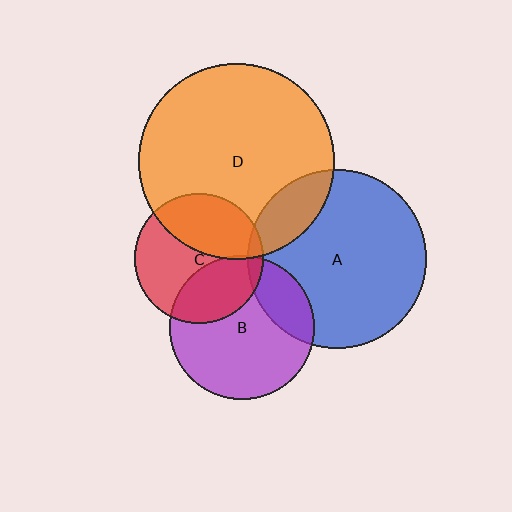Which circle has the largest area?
Circle D (orange).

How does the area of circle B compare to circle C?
Approximately 1.3 times.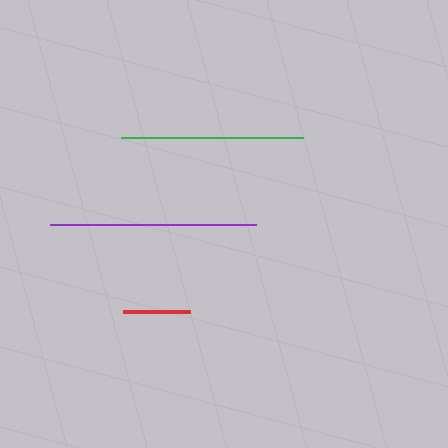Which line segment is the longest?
The purple line is the longest at approximately 205 pixels.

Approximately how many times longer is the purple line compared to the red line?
The purple line is approximately 3.0 times the length of the red line.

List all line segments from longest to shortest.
From longest to shortest: purple, green, red.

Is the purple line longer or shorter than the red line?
The purple line is longer than the red line.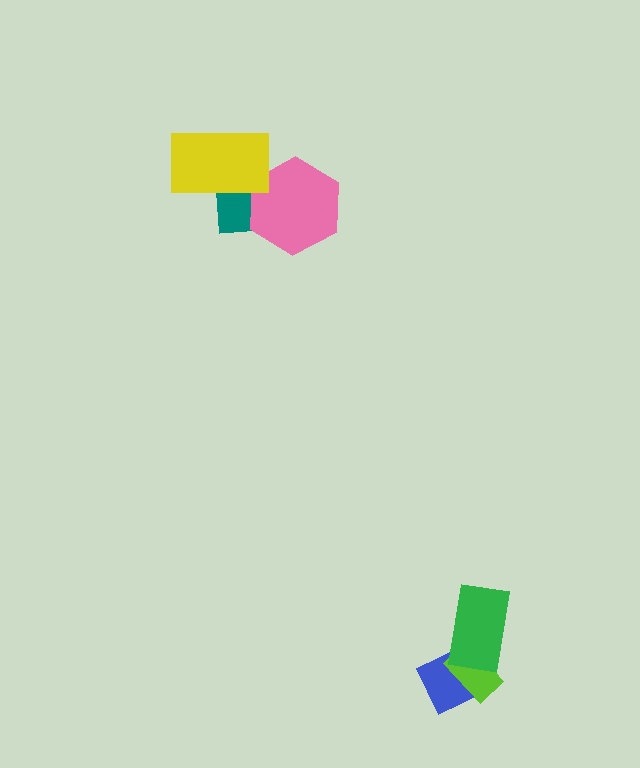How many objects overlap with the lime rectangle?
2 objects overlap with the lime rectangle.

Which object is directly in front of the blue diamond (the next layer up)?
The lime rectangle is directly in front of the blue diamond.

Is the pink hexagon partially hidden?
Yes, it is partially covered by another shape.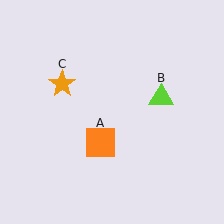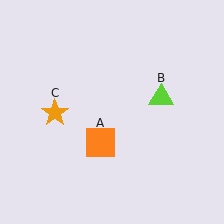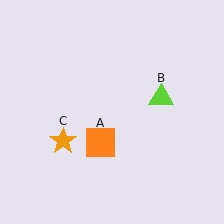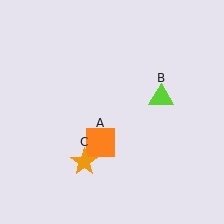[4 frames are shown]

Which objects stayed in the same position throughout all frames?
Orange square (object A) and lime triangle (object B) remained stationary.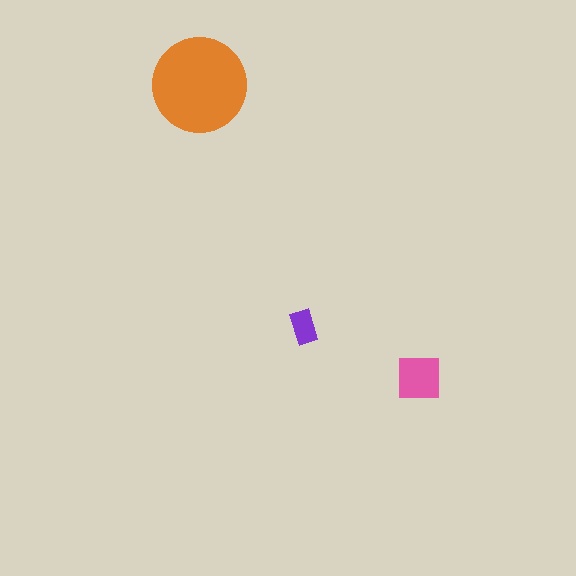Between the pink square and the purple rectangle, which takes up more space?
The pink square.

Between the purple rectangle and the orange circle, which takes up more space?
The orange circle.